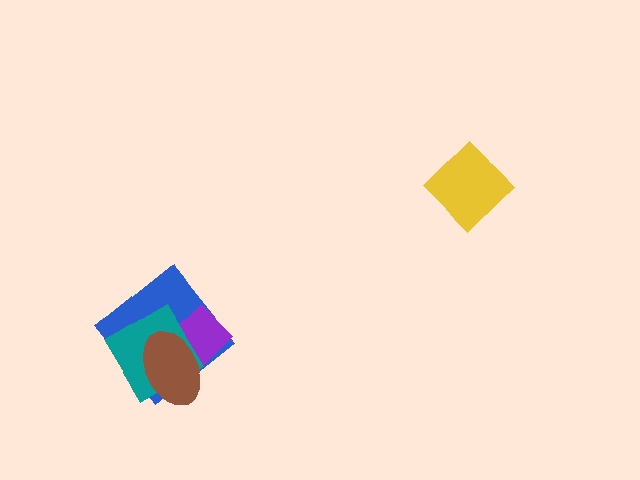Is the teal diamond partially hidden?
Yes, it is partially covered by another shape.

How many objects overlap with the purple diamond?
3 objects overlap with the purple diamond.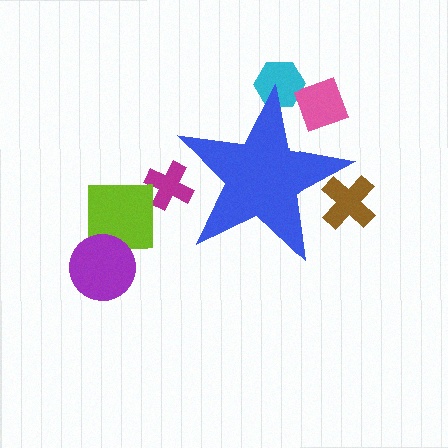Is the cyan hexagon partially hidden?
Yes, the cyan hexagon is partially hidden behind the blue star.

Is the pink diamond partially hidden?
Yes, the pink diamond is partially hidden behind the blue star.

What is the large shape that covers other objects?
A blue star.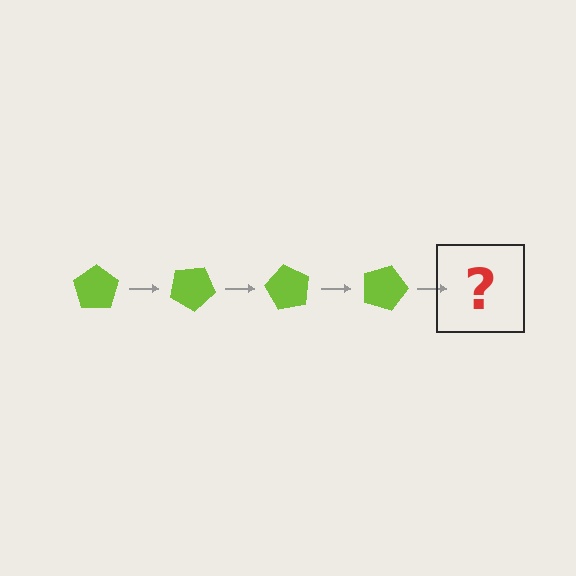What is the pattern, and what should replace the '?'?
The pattern is that the pentagon rotates 30 degrees each step. The '?' should be a lime pentagon rotated 120 degrees.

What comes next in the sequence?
The next element should be a lime pentagon rotated 120 degrees.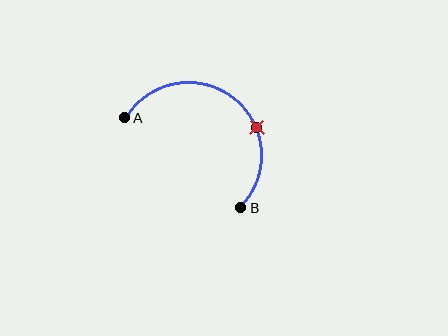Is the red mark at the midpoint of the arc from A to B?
No. The red mark lies on the arc but is closer to endpoint B. The arc midpoint would be at the point on the curve equidistant along the arc from both A and B.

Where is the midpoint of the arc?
The arc midpoint is the point on the curve farthest from the straight line joining A and B. It sits above and to the right of that line.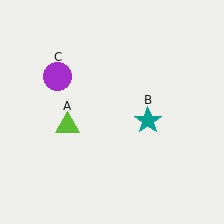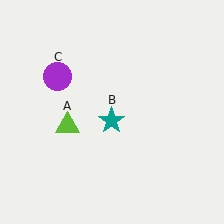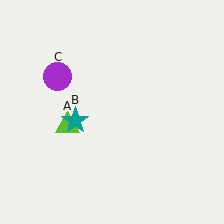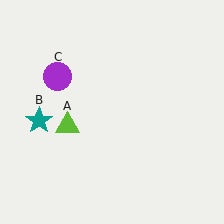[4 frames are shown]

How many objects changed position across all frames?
1 object changed position: teal star (object B).